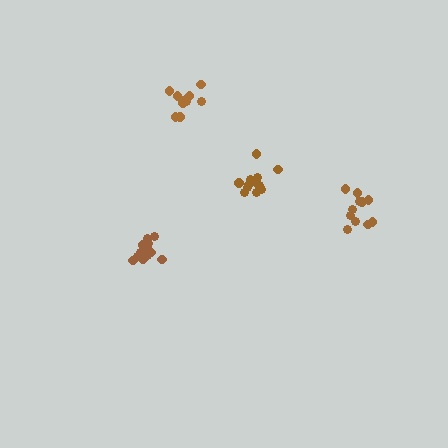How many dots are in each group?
Group 1: 15 dots, Group 2: 11 dots, Group 3: 12 dots, Group 4: 13 dots (51 total).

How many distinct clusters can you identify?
There are 4 distinct clusters.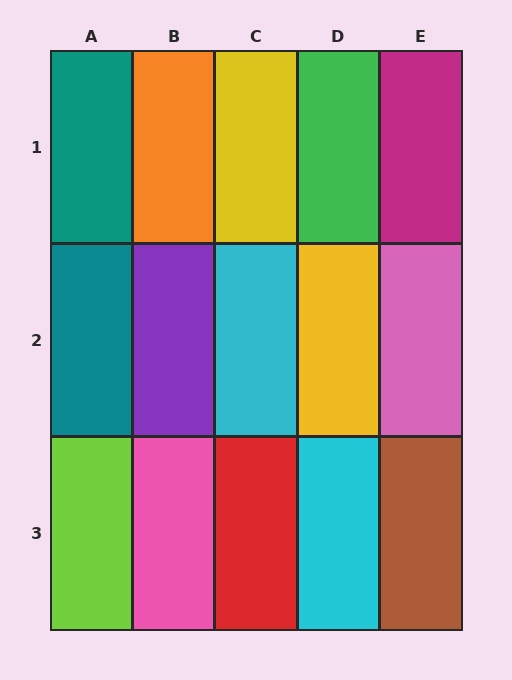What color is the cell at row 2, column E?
Pink.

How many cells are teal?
2 cells are teal.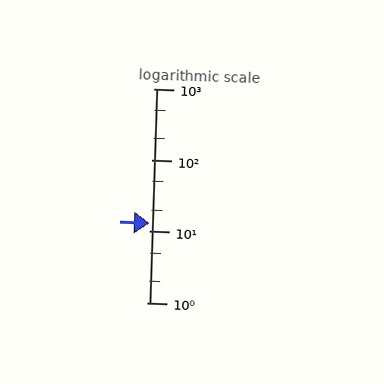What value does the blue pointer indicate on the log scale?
The pointer indicates approximately 13.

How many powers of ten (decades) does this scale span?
The scale spans 3 decades, from 1 to 1000.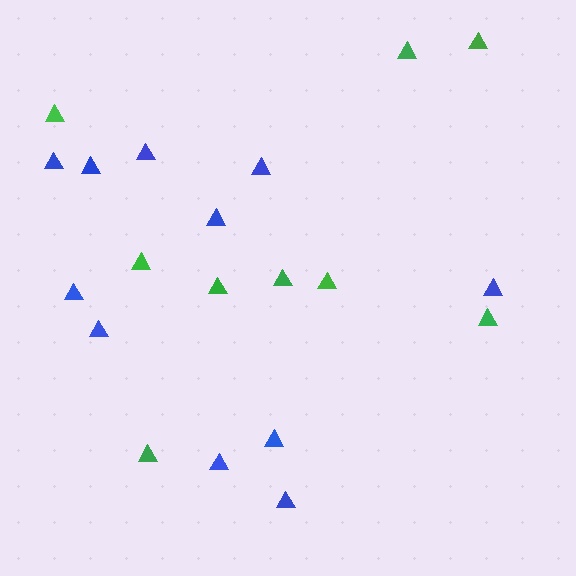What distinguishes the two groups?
There are 2 groups: one group of green triangles (9) and one group of blue triangles (11).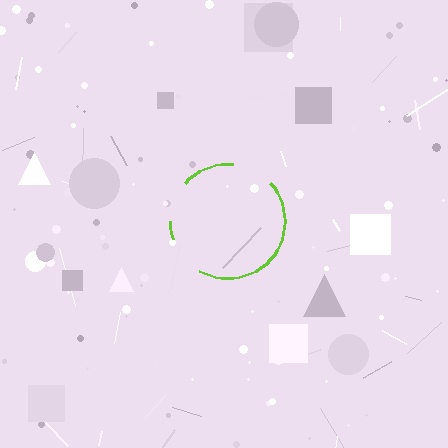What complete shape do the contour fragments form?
The contour fragments form a circle.